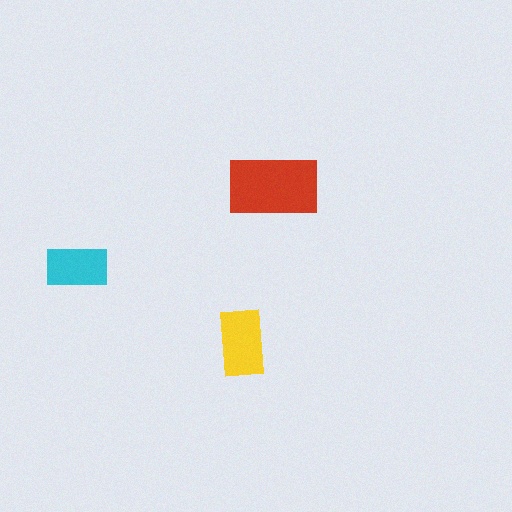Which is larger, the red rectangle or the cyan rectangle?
The red one.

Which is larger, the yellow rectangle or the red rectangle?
The red one.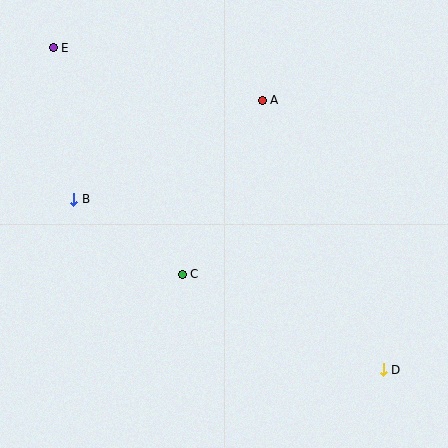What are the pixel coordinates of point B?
Point B is at (73, 199).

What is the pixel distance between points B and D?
The distance between B and D is 354 pixels.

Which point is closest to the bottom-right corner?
Point D is closest to the bottom-right corner.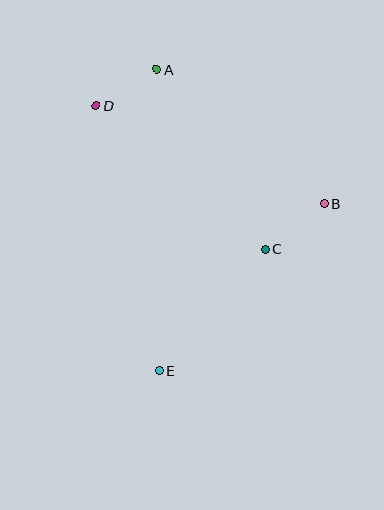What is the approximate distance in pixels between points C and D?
The distance between C and D is approximately 222 pixels.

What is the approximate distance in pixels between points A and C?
The distance between A and C is approximately 210 pixels.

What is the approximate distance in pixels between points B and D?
The distance between B and D is approximately 248 pixels.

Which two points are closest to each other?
Points A and D are closest to each other.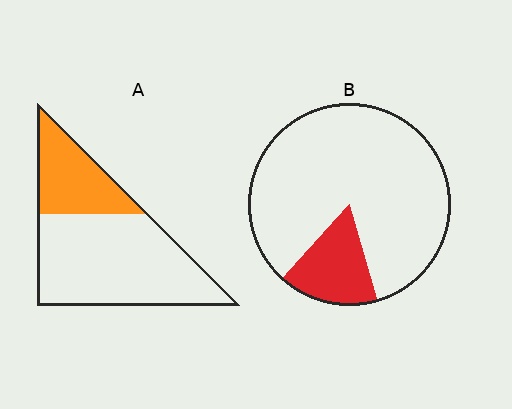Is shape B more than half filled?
No.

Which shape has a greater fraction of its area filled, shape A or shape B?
Shape A.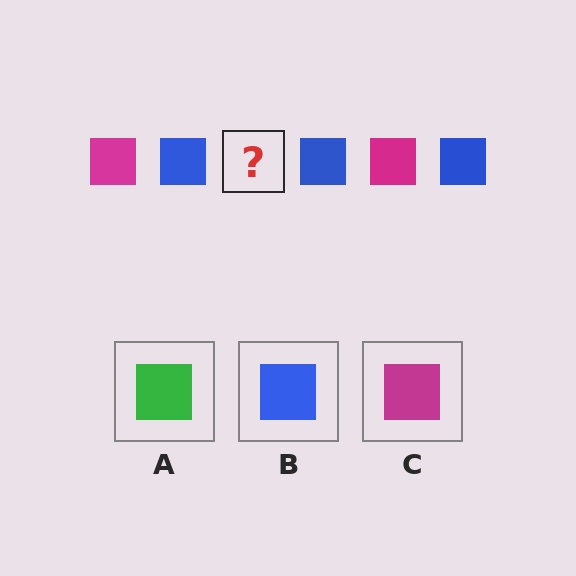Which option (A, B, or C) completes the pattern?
C.